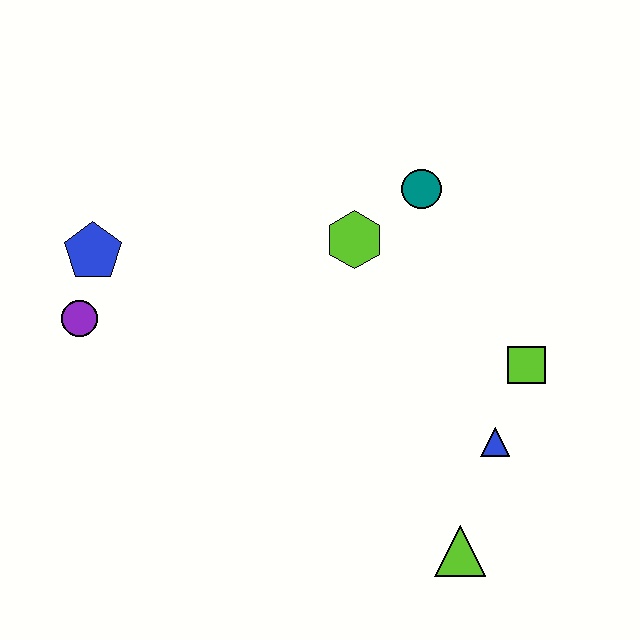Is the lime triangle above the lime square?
No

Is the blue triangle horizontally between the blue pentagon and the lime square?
Yes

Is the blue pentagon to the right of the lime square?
No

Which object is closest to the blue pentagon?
The purple circle is closest to the blue pentagon.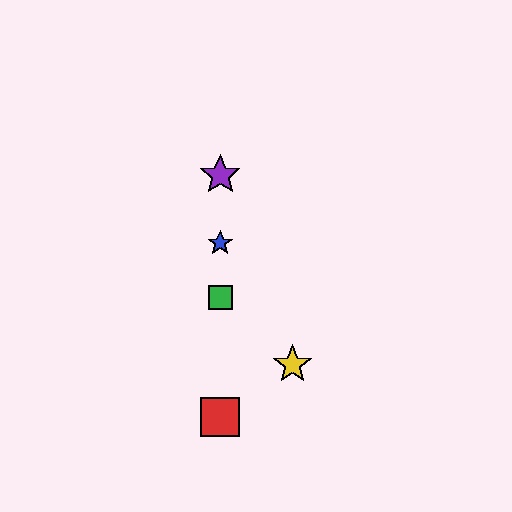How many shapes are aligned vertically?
4 shapes (the red square, the blue star, the green square, the purple star) are aligned vertically.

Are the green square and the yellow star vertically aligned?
No, the green square is at x≈220 and the yellow star is at x≈293.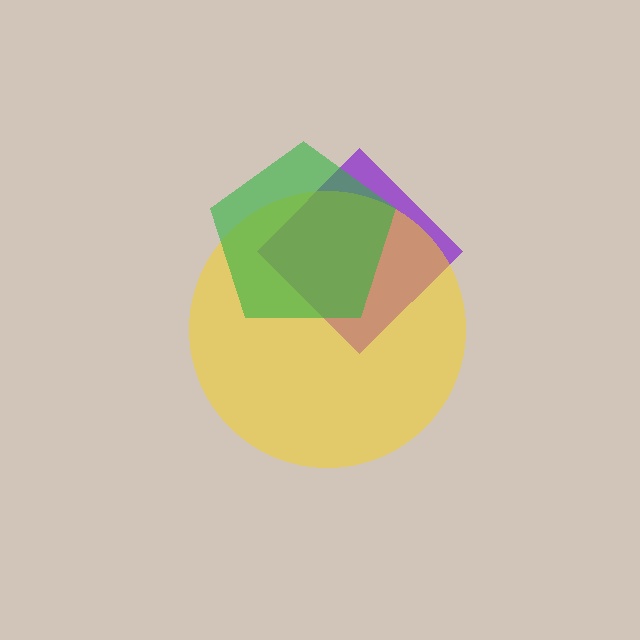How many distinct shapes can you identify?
There are 3 distinct shapes: a purple diamond, a yellow circle, a green pentagon.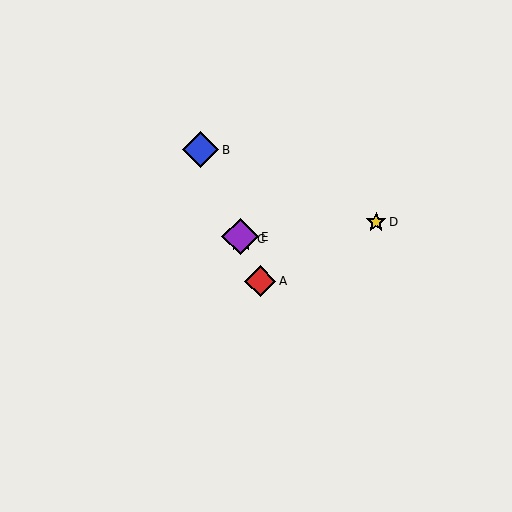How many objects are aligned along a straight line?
4 objects (A, B, C, E) are aligned along a straight line.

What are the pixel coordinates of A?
Object A is at (260, 281).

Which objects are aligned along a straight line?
Objects A, B, C, E are aligned along a straight line.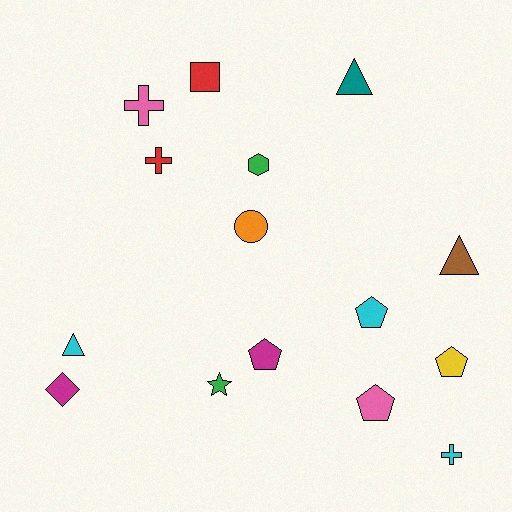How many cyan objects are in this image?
There are 3 cyan objects.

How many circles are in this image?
There is 1 circle.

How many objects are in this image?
There are 15 objects.